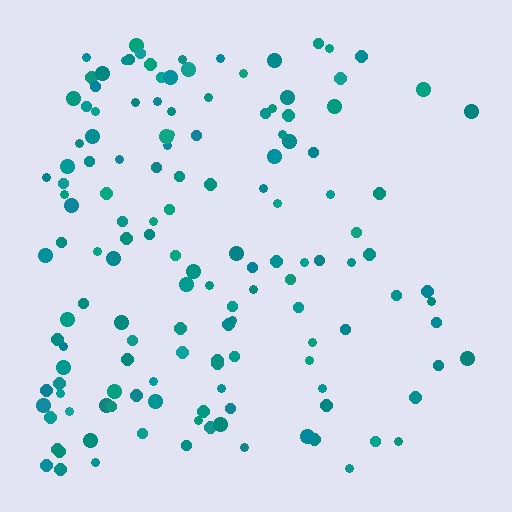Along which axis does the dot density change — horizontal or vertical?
Horizontal.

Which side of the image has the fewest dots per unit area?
The right.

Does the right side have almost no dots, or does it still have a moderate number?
Still a moderate number, just noticeably fewer than the left.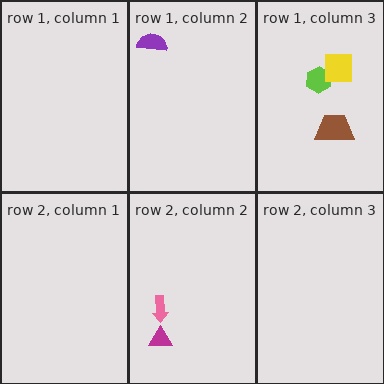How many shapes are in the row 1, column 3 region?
3.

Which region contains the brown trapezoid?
The row 1, column 3 region.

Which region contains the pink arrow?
The row 2, column 2 region.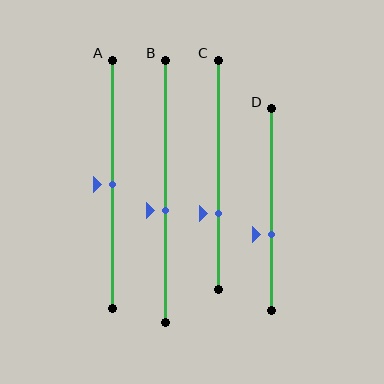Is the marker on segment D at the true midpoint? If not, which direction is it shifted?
No, the marker on segment D is shifted downward by about 12% of the segment length.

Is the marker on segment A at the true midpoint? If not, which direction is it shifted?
Yes, the marker on segment A is at the true midpoint.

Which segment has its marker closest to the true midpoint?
Segment A has its marker closest to the true midpoint.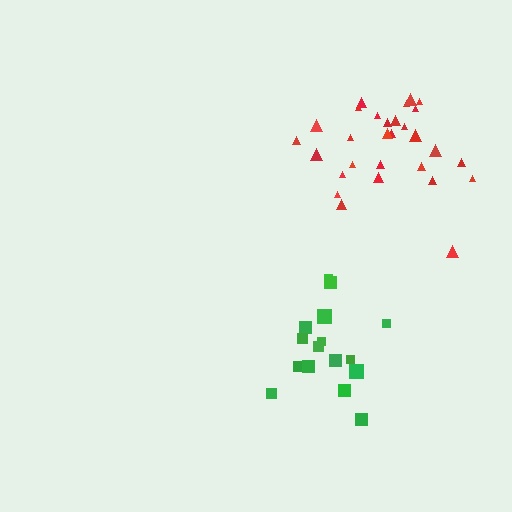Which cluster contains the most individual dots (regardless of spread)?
Red (29).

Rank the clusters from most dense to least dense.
red, green.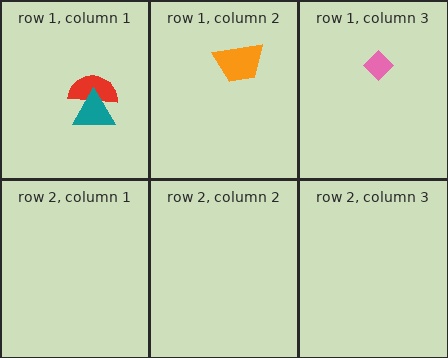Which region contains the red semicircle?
The row 1, column 1 region.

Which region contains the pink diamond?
The row 1, column 3 region.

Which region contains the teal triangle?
The row 1, column 1 region.